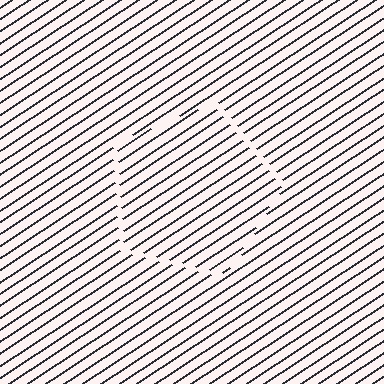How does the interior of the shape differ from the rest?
The interior of the shape contains the same grating, shifted by half a period — the contour is defined by the phase discontinuity where line-ends from the inner and outer gratings abut.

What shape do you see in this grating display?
An illusory pentagon. The interior of the shape contains the same grating, shifted by half a period — the contour is defined by the phase discontinuity where line-ends from the inner and outer gratings abut.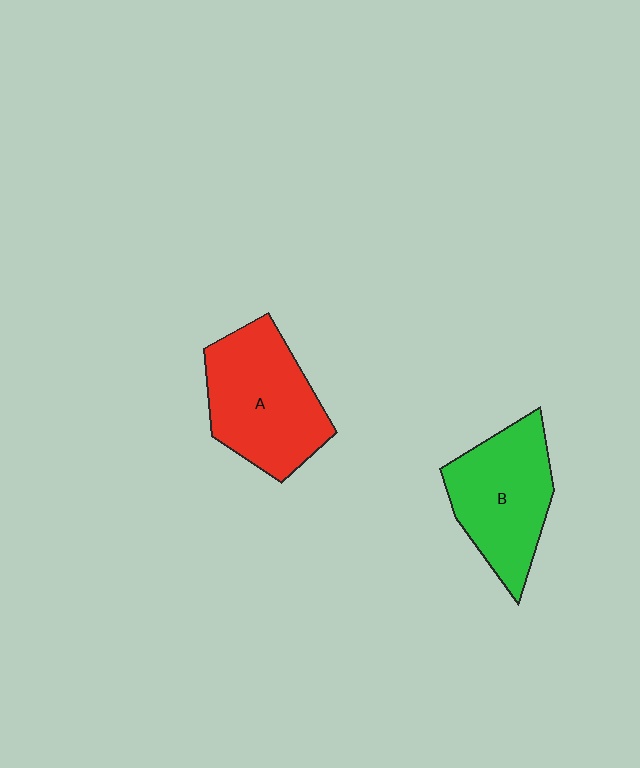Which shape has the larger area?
Shape A (red).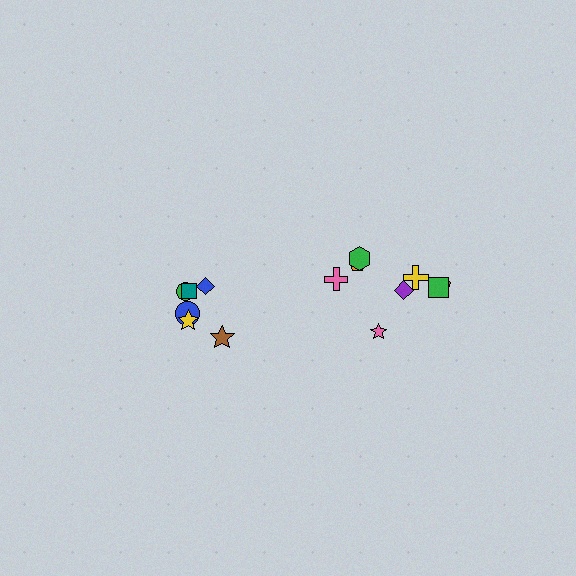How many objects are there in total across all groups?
There are 14 objects.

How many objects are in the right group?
There are 8 objects.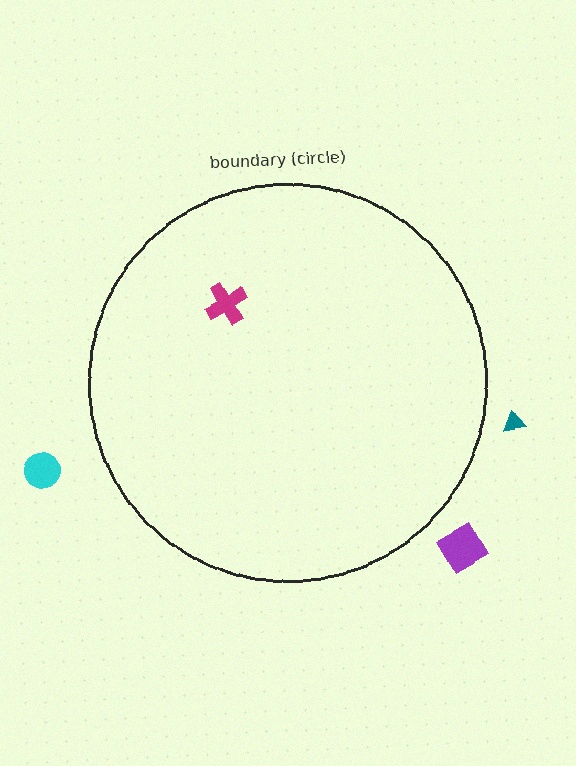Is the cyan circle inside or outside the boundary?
Outside.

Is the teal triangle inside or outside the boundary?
Outside.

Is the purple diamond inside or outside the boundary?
Outside.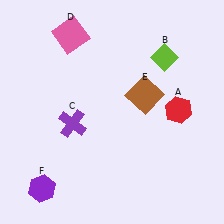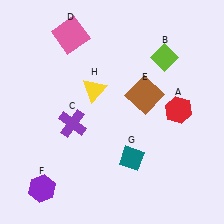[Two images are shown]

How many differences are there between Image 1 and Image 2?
There are 2 differences between the two images.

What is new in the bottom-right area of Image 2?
A teal diamond (G) was added in the bottom-right area of Image 2.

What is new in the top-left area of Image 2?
A yellow triangle (H) was added in the top-left area of Image 2.